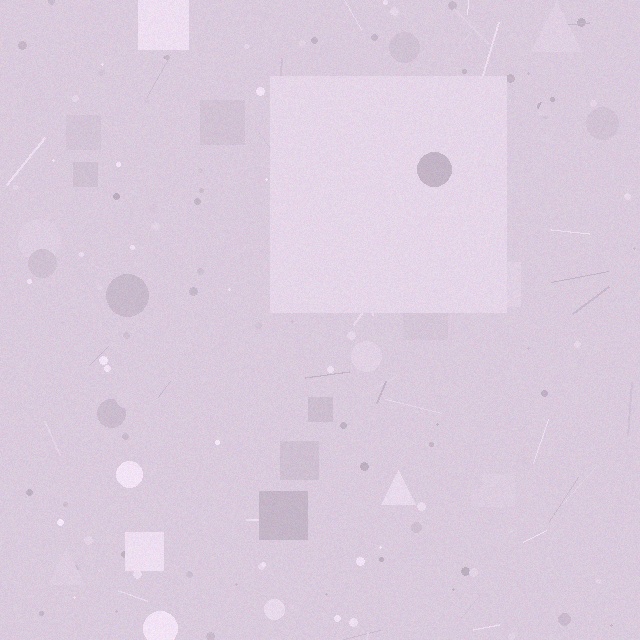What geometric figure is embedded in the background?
A square is embedded in the background.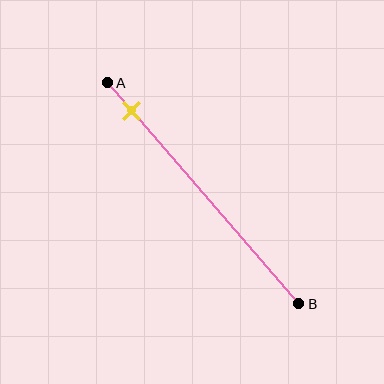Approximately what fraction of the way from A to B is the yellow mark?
The yellow mark is approximately 15% of the way from A to B.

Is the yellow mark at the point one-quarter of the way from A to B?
No, the mark is at about 15% from A, not at the 25% one-quarter point.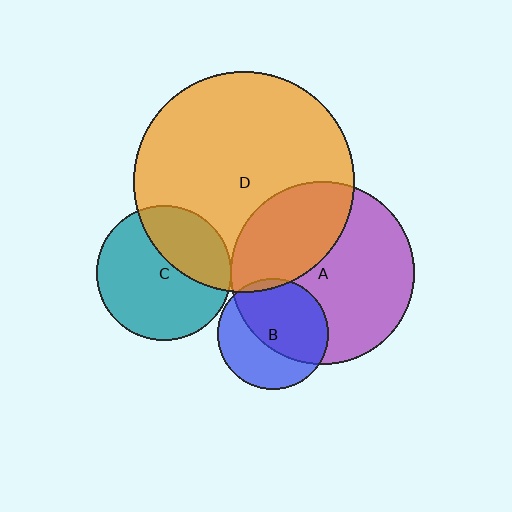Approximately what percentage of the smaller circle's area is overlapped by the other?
Approximately 35%.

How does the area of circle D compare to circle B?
Approximately 4.0 times.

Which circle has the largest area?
Circle D (orange).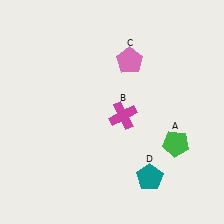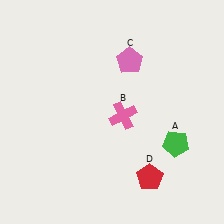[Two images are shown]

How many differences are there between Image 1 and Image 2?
There are 2 differences between the two images.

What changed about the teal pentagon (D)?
In Image 1, D is teal. In Image 2, it changed to red.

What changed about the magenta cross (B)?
In Image 1, B is magenta. In Image 2, it changed to pink.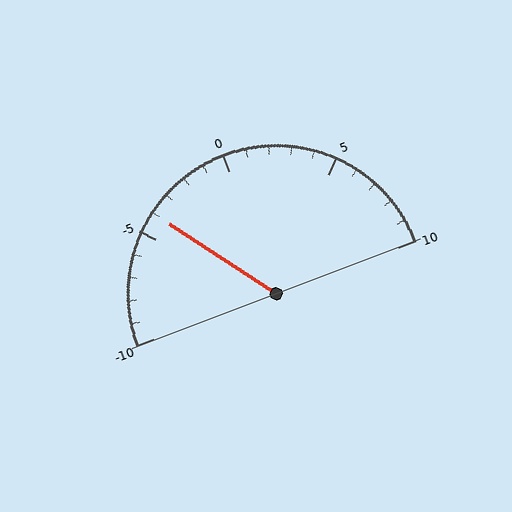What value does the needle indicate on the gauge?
The needle indicates approximately -4.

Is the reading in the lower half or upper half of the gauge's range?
The reading is in the lower half of the range (-10 to 10).